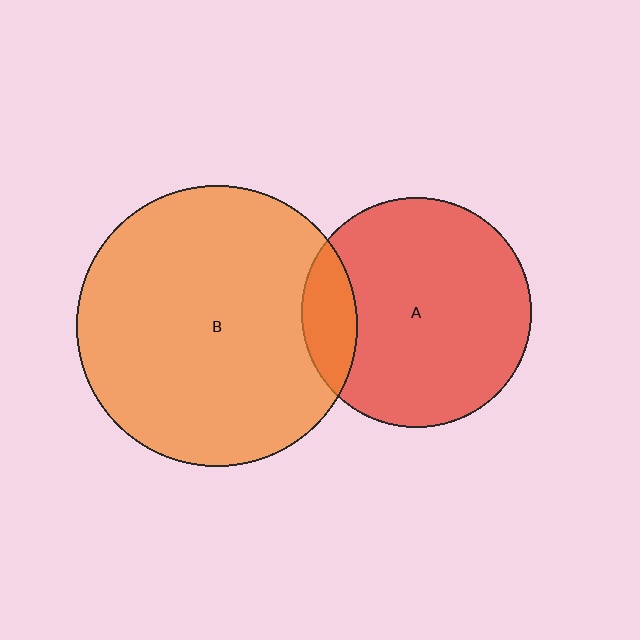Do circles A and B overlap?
Yes.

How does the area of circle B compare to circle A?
Approximately 1.5 times.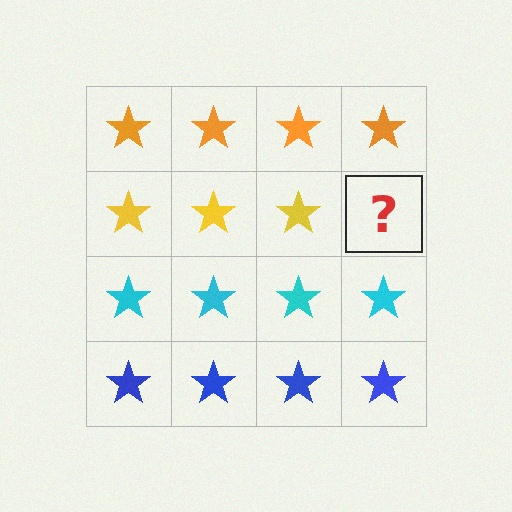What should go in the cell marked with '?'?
The missing cell should contain a yellow star.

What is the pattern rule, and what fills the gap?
The rule is that each row has a consistent color. The gap should be filled with a yellow star.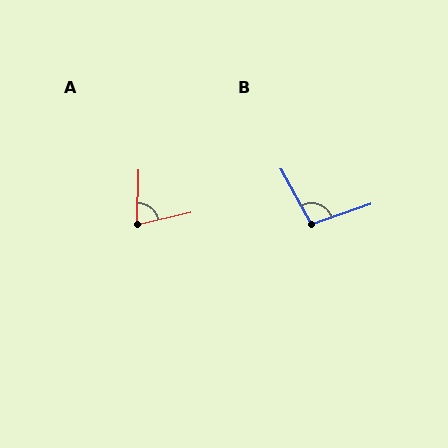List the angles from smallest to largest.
A (76°), B (100°).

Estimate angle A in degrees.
Approximately 76 degrees.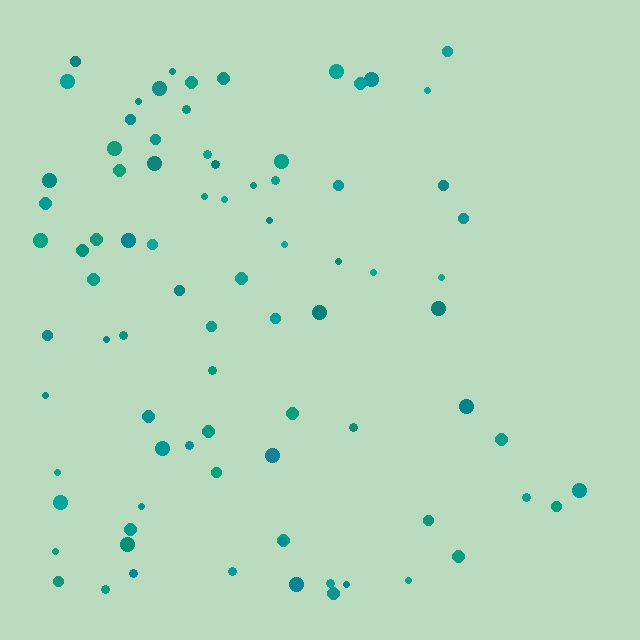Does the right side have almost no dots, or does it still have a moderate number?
Still a moderate number, just noticeably fewer than the left.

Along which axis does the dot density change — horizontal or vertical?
Horizontal.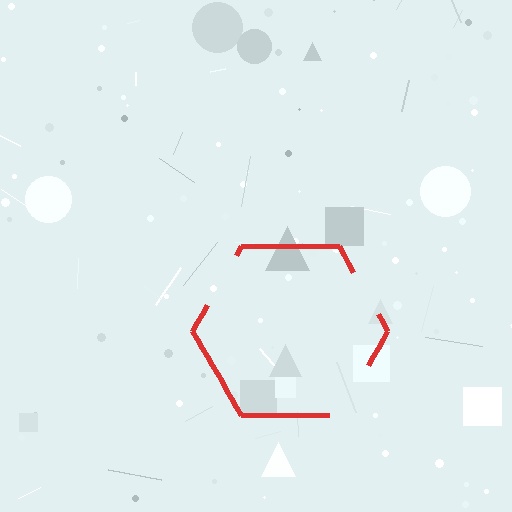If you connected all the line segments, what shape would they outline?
They would outline a hexagon.